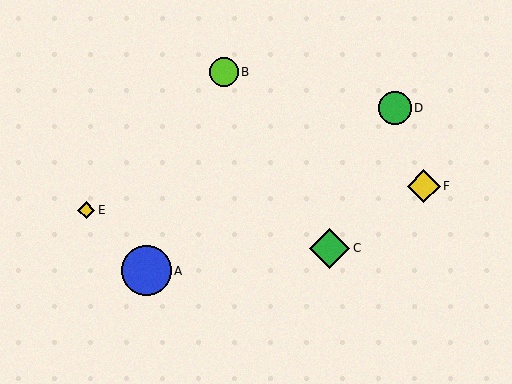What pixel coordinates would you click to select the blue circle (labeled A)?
Click at (146, 271) to select the blue circle A.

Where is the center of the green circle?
The center of the green circle is at (395, 108).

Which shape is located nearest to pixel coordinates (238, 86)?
The lime circle (labeled B) at (224, 72) is nearest to that location.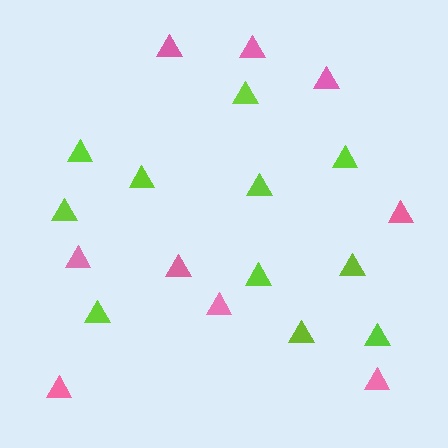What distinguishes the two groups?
There are 2 groups: one group of lime triangles (11) and one group of pink triangles (9).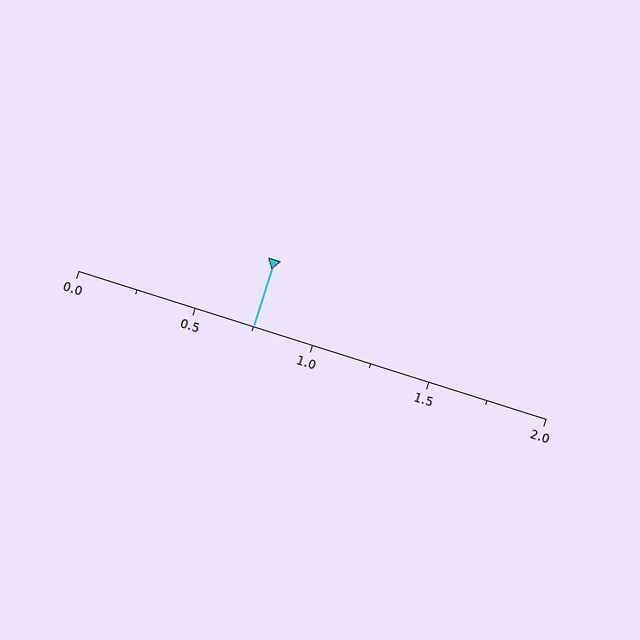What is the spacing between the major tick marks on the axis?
The major ticks are spaced 0.5 apart.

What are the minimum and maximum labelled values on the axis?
The axis runs from 0.0 to 2.0.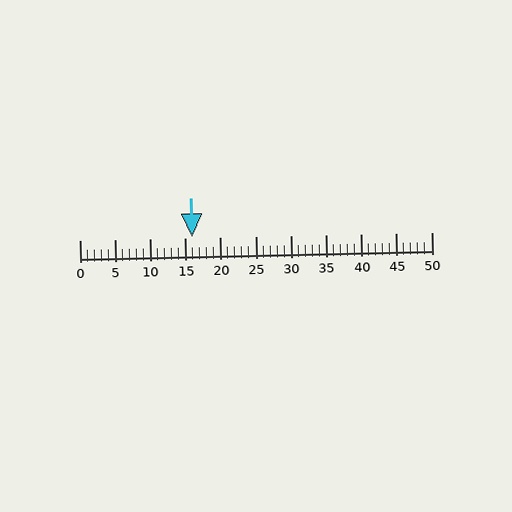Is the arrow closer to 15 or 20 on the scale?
The arrow is closer to 15.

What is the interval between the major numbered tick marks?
The major tick marks are spaced 5 units apart.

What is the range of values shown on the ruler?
The ruler shows values from 0 to 50.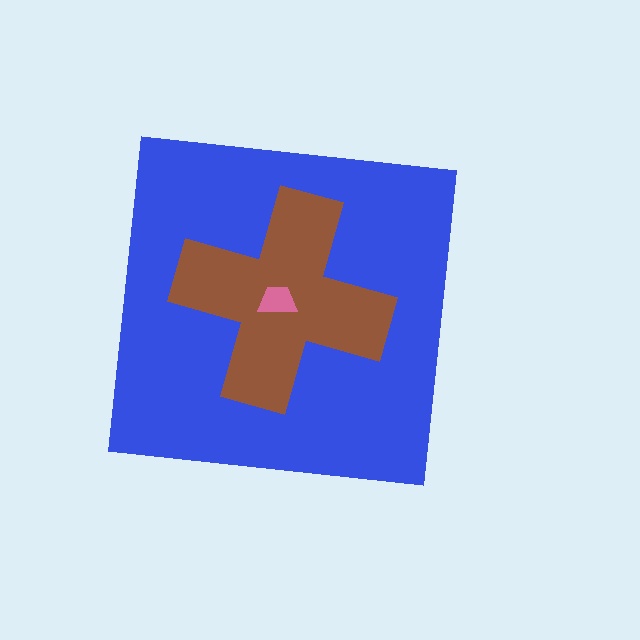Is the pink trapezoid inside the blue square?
Yes.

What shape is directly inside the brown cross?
The pink trapezoid.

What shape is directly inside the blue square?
The brown cross.